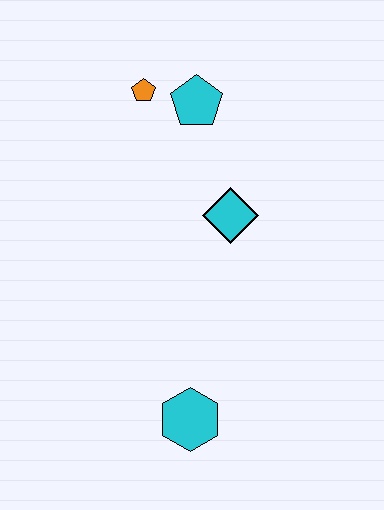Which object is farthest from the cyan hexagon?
The orange pentagon is farthest from the cyan hexagon.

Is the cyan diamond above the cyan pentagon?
No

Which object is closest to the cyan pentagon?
The orange pentagon is closest to the cyan pentagon.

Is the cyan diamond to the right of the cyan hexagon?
Yes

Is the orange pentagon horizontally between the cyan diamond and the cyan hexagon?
No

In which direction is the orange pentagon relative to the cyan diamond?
The orange pentagon is above the cyan diamond.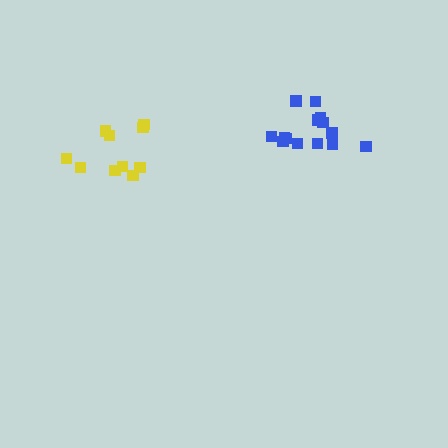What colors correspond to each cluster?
The clusters are colored: yellow, blue.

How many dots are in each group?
Group 1: 10 dots, Group 2: 15 dots (25 total).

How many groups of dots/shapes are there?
There are 2 groups.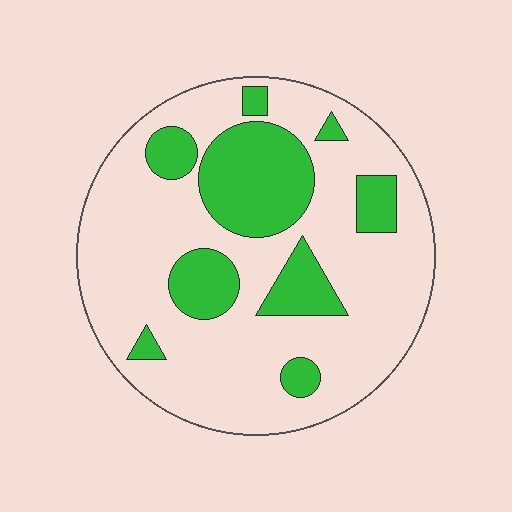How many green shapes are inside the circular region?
9.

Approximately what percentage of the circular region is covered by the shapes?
Approximately 25%.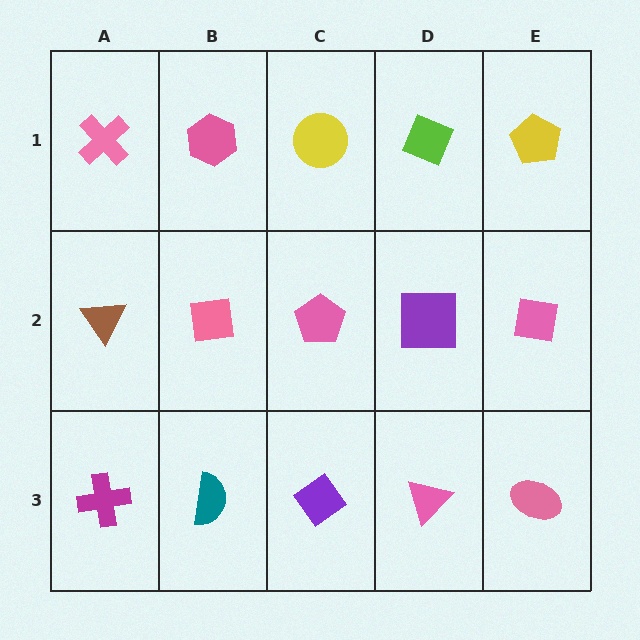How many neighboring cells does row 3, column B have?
3.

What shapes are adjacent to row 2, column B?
A pink hexagon (row 1, column B), a teal semicircle (row 3, column B), a brown triangle (row 2, column A), a pink pentagon (row 2, column C).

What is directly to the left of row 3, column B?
A magenta cross.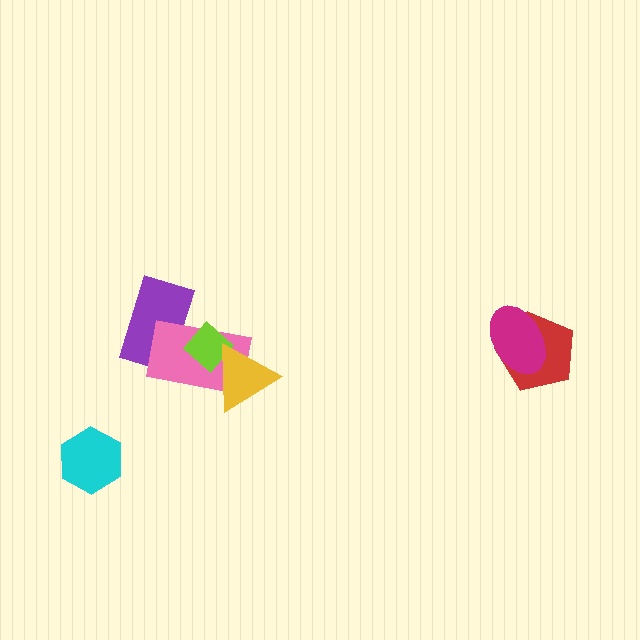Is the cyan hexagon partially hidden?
No, no other shape covers it.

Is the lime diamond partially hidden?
Yes, it is partially covered by another shape.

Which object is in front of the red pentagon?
The magenta ellipse is in front of the red pentagon.